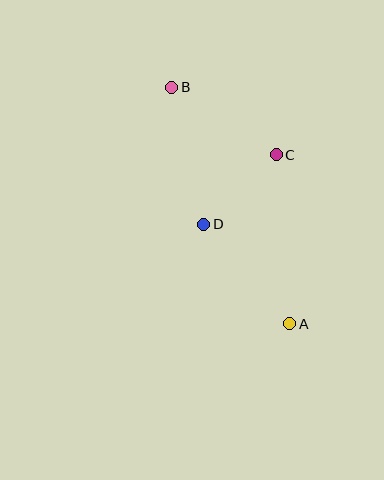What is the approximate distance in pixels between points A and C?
The distance between A and C is approximately 170 pixels.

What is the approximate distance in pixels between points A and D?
The distance between A and D is approximately 131 pixels.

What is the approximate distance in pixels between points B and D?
The distance between B and D is approximately 141 pixels.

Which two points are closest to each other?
Points C and D are closest to each other.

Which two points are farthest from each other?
Points A and B are farthest from each other.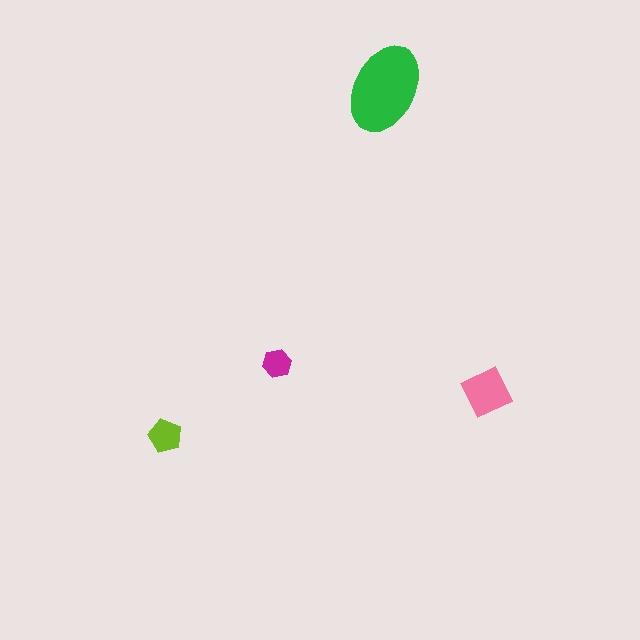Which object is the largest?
The green ellipse.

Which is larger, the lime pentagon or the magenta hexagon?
The lime pentagon.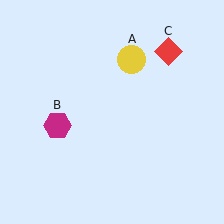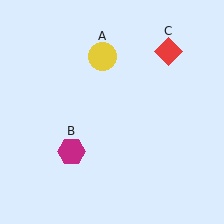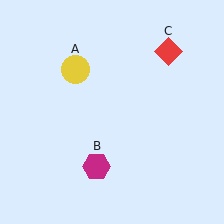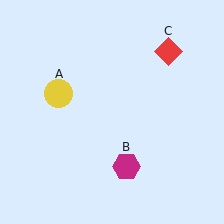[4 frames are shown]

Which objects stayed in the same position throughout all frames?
Red diamond (object C) remained stationary.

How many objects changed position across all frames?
2 objects changed position: yellow circle (object A), magenta hexagon (object B).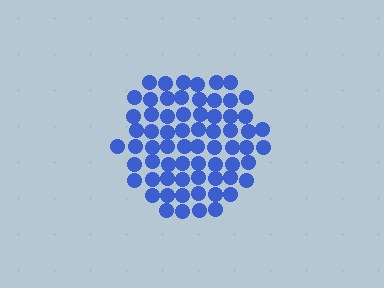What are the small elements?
The small elements are circles.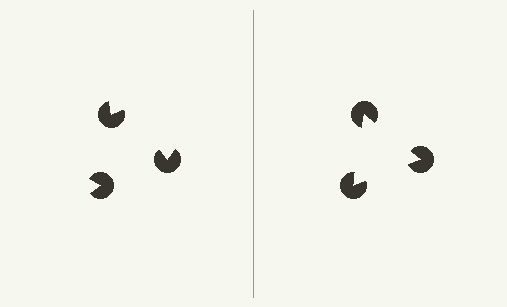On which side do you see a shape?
An illusory triangle appears on the right side. On the left side the wedge cuts are rotated, so no coherent shape forms.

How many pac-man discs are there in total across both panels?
6 — 3 on each side.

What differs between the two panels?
The pac-man discs are positioned identically on both sides; only the wedge orientations differ. On the right they align to a triangle; on the left they are misaligned.